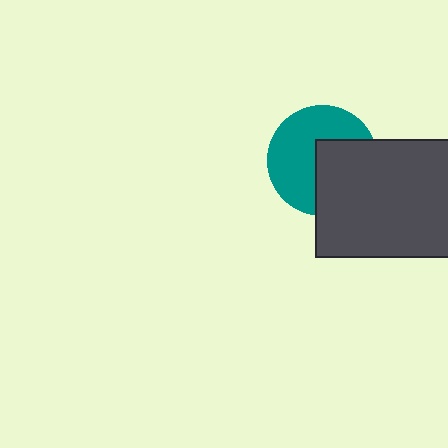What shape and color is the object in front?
The object in front is a dark gray rectangle.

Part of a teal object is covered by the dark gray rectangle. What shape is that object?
It is a circle.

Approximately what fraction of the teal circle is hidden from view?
Roughly 42% of the teal circle is hidden behind the dark gray rectangle.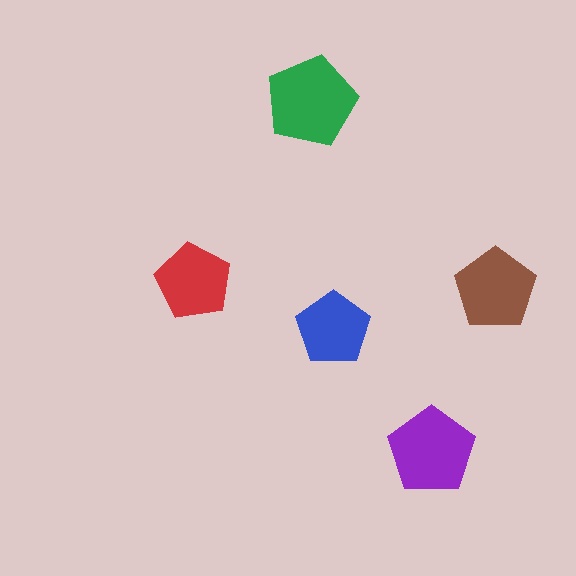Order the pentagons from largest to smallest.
the green one, the purple one, the brown one, the red one, the blue one.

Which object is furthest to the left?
The red pentagon is leftmost.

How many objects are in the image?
There are 5 objects in the image.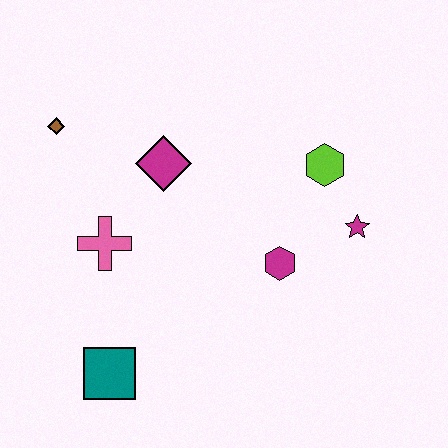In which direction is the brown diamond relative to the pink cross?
The brown diamond is above the pink cross.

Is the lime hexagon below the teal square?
No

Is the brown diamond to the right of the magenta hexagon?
No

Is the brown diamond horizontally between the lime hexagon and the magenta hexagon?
No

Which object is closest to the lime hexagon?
The magenta star is closest to the lime hexagon.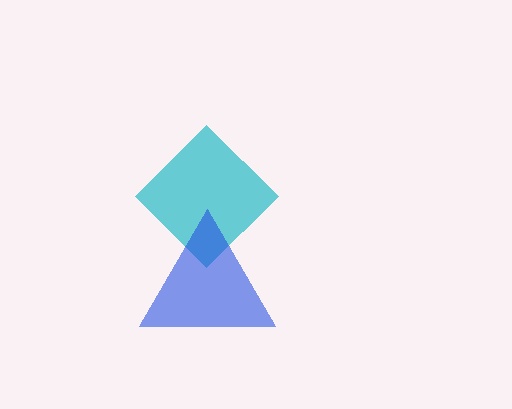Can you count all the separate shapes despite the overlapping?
Yes, there are 2 separate shapes.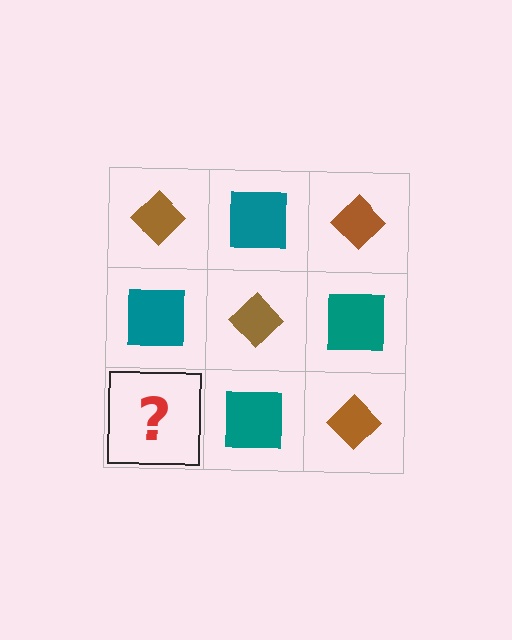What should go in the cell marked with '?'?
The missing cell should contain a brown diamond.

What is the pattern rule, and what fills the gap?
The rule is that it alternates brown diamond and teal square in a checkerboard pattern. The gap should be filled with a brown diamond.